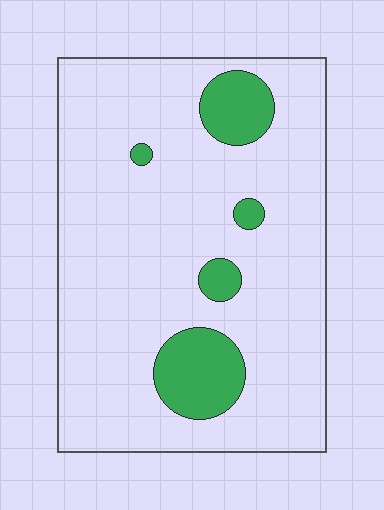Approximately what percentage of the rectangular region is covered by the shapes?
Approximately 15%.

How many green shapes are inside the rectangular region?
5.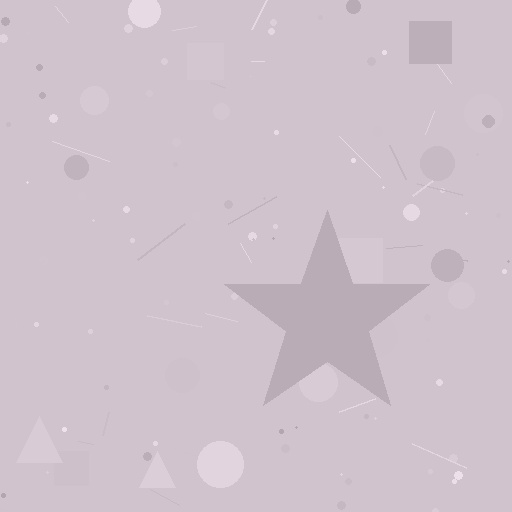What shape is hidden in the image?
A star is hidden in the image.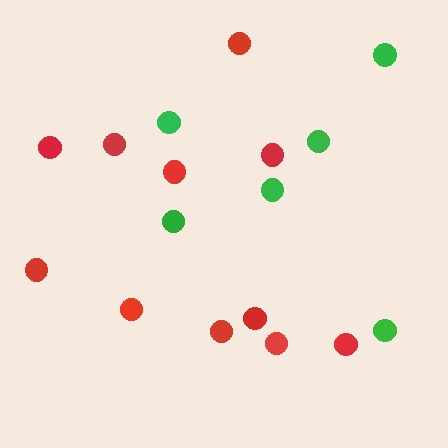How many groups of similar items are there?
There are 2 groups: one group of red circles (11) and one group of green circles (6).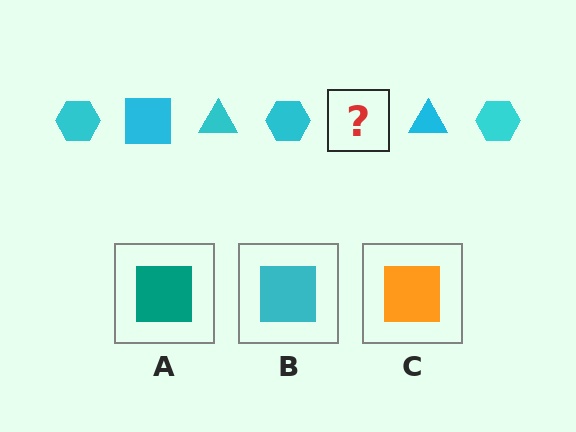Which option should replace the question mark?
Option B.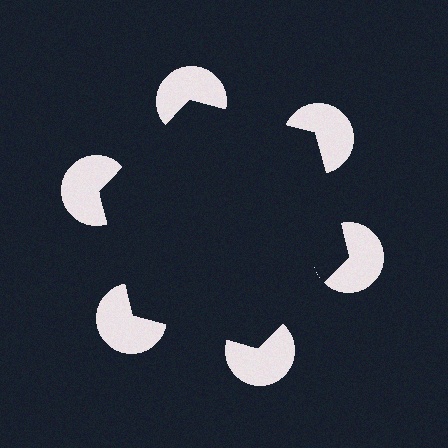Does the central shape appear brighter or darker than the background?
It typically appears slightly darker than the background, even though no actual brightness change is drawn.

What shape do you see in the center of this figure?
An illusory hexagon — its edges are inferred from the aligned wedge cuts in the pac-man discs, not physically drawn.